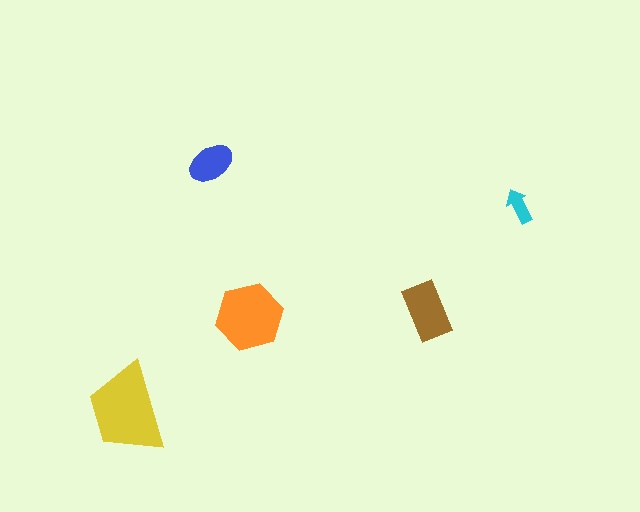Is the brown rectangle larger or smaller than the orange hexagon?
Smaller.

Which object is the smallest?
The cyan arrow.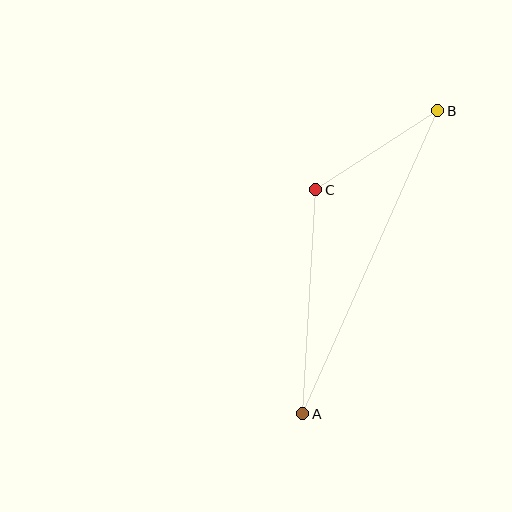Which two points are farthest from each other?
Points A and B are farthest from each other.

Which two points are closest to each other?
Points B and C are closest to each other.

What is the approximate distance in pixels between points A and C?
The distance between A and C is approximately 224 pixels.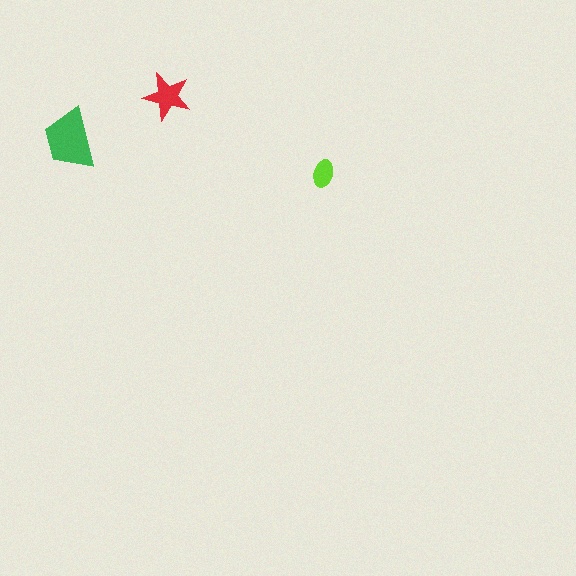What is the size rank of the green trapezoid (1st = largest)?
1st.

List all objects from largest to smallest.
The green trapezoid, the red star, the lime ellipse.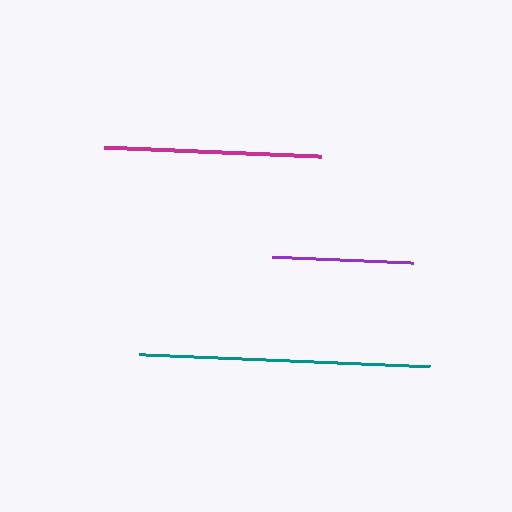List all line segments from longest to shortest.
From longest to shortest: teal, magenta, purple.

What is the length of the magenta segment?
The magenta segment is approximately 217 pixels long.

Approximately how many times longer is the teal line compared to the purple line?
The teal line is approximately 2.1 times the length of the purple line.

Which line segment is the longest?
The teal line is the longest at approximately 291 pixels.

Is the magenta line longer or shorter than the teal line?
The teal line is longer than the magenta line.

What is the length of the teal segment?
The teal segment is approximately 291 pixels long.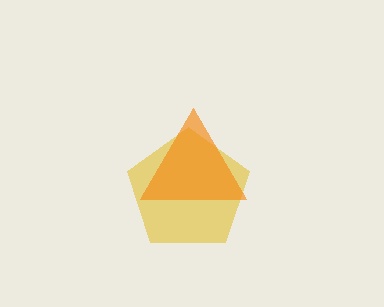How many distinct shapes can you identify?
There are 2 distinct shapes: a yellow pentagon, an orange triangle.